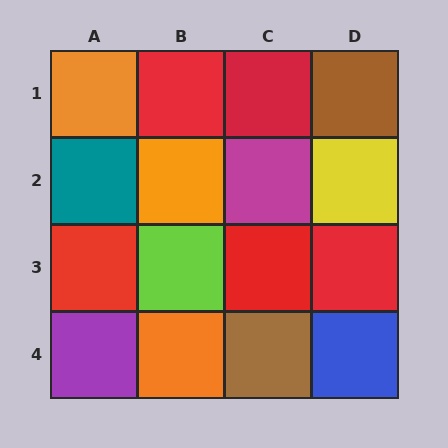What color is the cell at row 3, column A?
Red.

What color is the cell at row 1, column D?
Brown.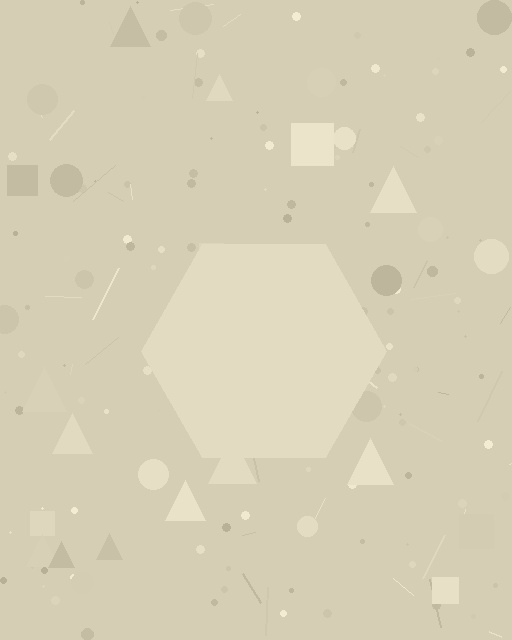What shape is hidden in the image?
A hexagon is hidden in the image.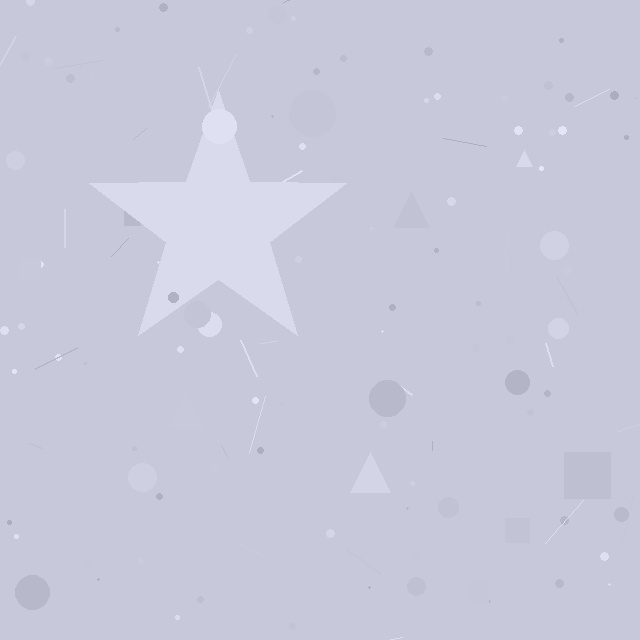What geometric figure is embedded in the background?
A star is embedded in the background.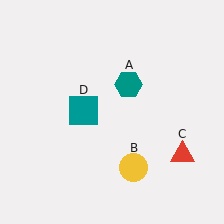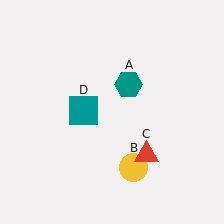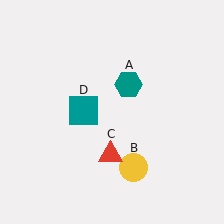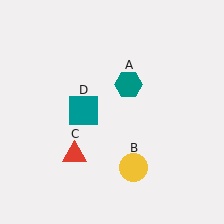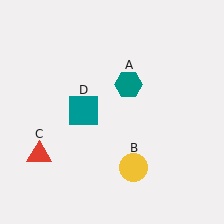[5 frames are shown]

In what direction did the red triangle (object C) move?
The red triangle (object C) moved left.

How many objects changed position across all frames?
1 object changed position: red triangle (object C).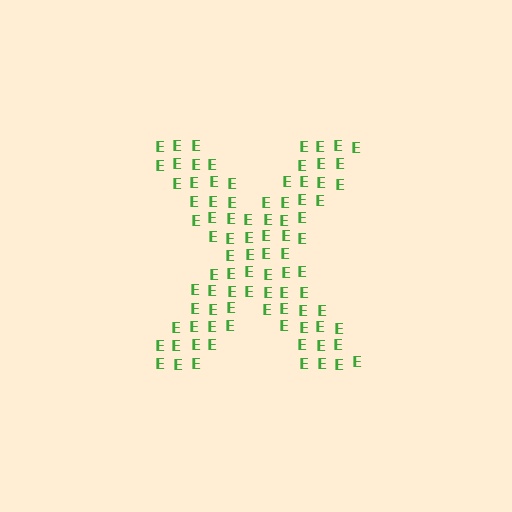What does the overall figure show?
The overall figure shows the letter X.